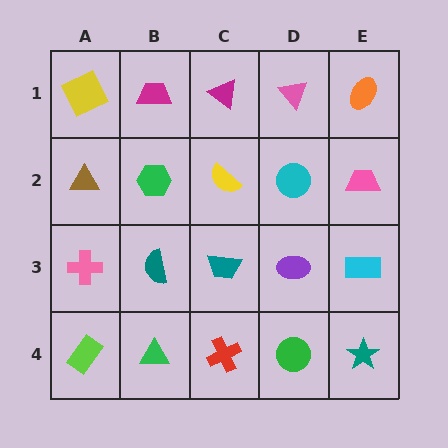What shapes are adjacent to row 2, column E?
An orange ellipse (row 1, column E), a cyan rectangle (row 3, column E), a cyan circle (row 2, column D).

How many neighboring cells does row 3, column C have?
4.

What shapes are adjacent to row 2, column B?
A magenta trapezoid (row 1, column B), a teal semicircle (row 3, column B), a brown triangle (row 2, column A), a yellow semicircle (row 2, column C).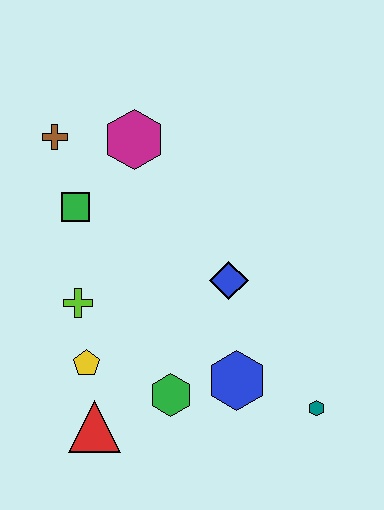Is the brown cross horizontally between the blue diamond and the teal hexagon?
No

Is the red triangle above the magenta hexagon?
No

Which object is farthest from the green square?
The teal hexagon is farthest from the green square.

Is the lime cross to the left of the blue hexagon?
Yes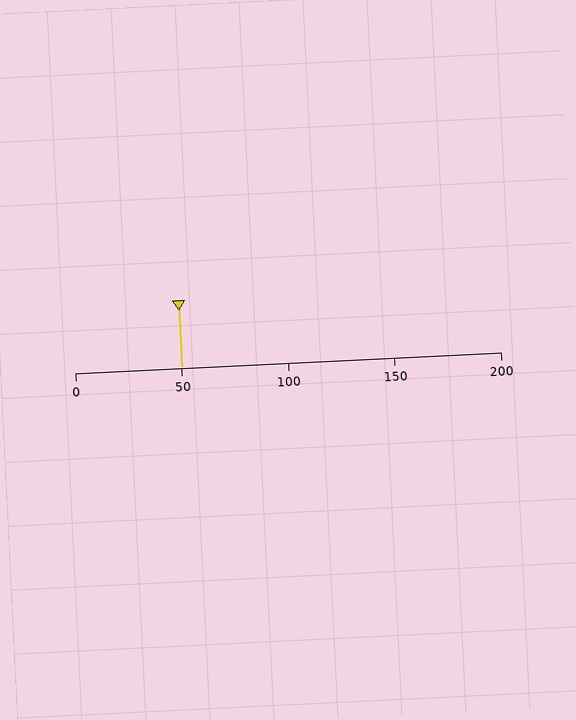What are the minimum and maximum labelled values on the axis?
The axis runs from 0 to 200.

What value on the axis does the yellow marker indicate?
The marker indicates approximately 50.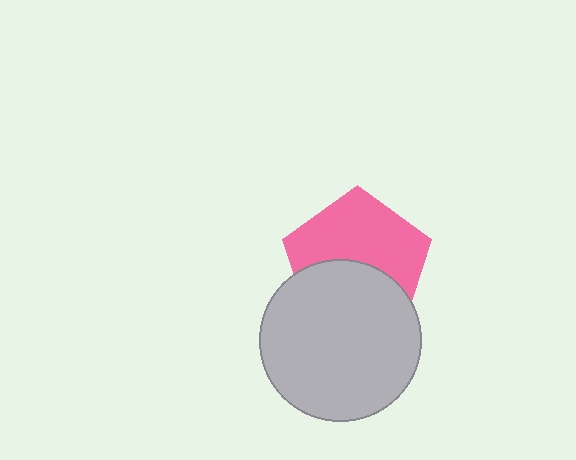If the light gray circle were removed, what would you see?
You would see the complete pink pentagon.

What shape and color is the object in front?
The object in front is a light gray circle.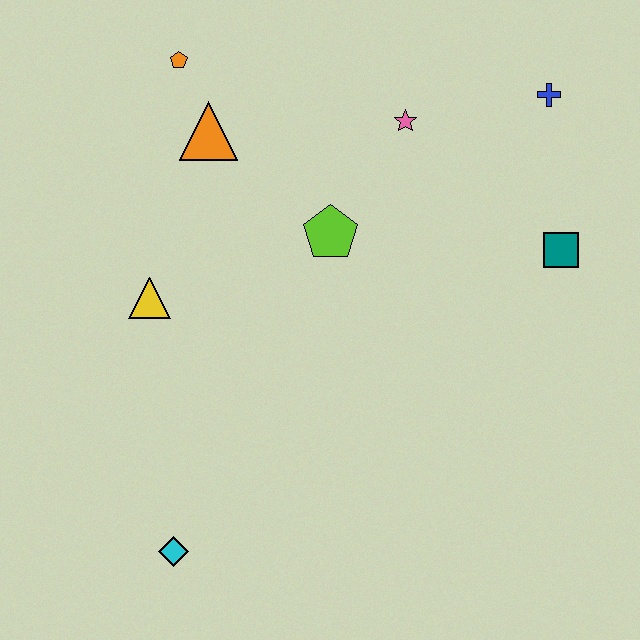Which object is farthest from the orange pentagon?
The cyan diamond is farthest from the orange pentagon.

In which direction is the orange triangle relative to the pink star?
The orange triangle is to the left of the pink star.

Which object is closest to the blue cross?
The pink star is closest to the blue cross.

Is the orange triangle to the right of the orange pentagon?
Yes